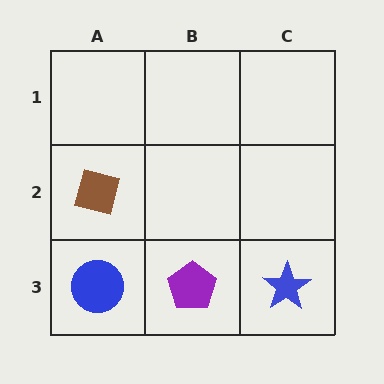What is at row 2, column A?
A brown square.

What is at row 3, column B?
A purple pentagon.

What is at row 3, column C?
A blue star.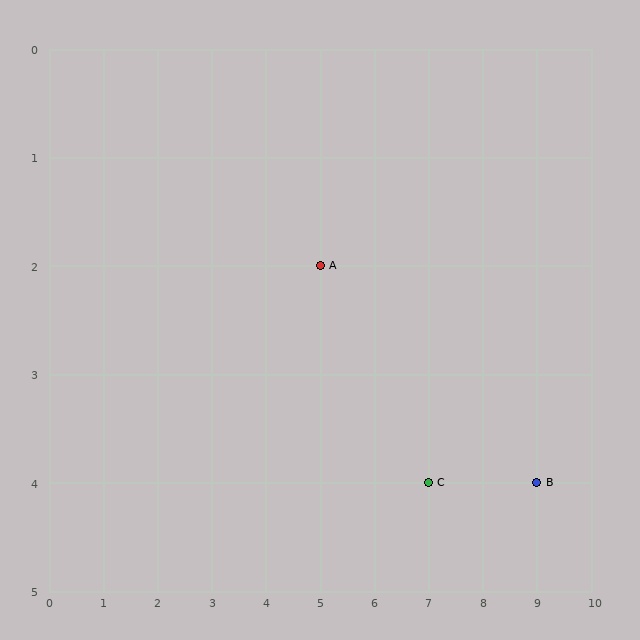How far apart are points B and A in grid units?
Points B and A are 4 columns and 2 rows apart (about 4.5 grid units diagonally).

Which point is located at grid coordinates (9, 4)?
Point B is at (9, 4).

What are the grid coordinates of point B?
Point B is at grid coordinates (9, 4).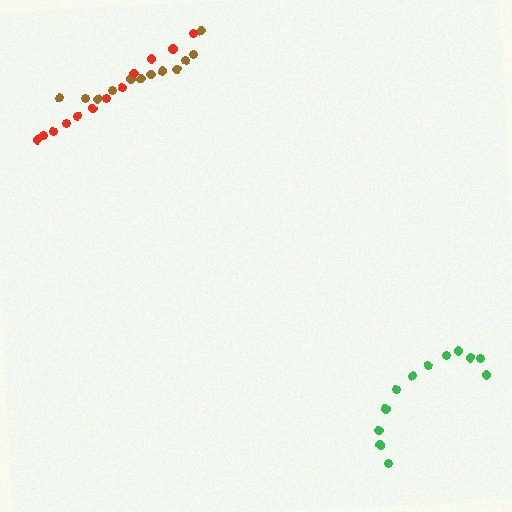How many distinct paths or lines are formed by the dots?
There are 3 distinct paths.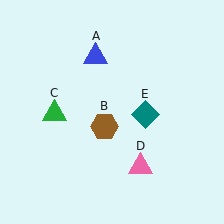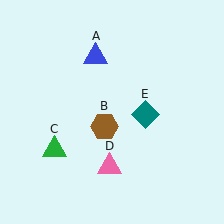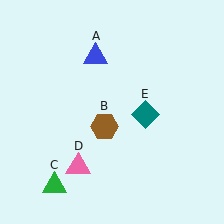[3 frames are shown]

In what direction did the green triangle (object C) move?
The green triangle (object C) moved down.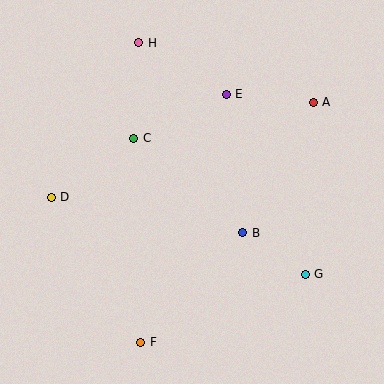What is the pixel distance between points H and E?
The distance between H and E is 101 pixels.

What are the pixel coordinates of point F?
Point F is at (141, 342).